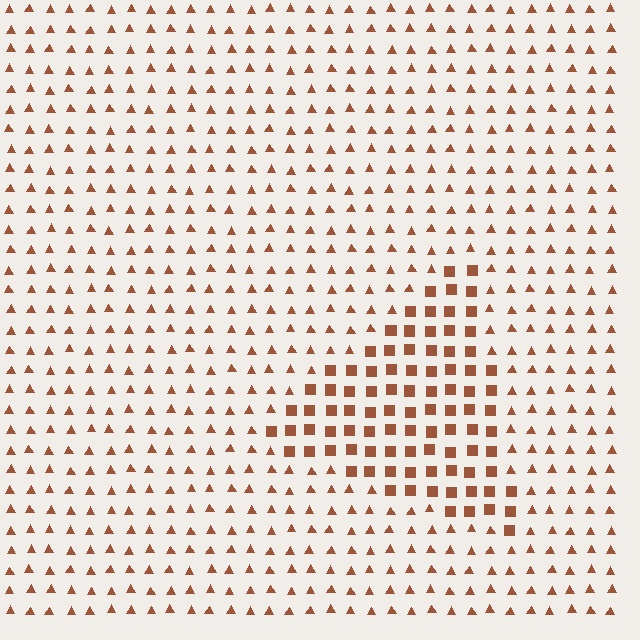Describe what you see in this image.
The image is filled with small brown elements arranged in a uniform grid. A triangle-shaped region contains squares, while the surrounding area contains triangles. The boundary is defined purely by the change in element shape.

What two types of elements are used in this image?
The image uses squares inside the triangle region and triangles outside it.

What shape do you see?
I see a triangle.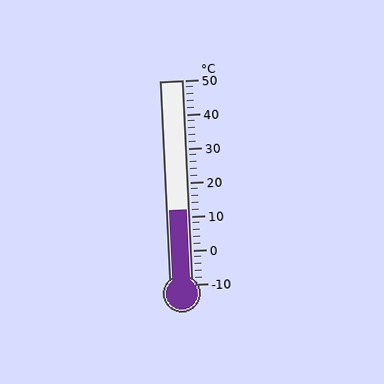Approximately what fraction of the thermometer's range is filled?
The thermometer is filled to approximately 35% of its range.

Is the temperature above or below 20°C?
The temperature is below 20°C.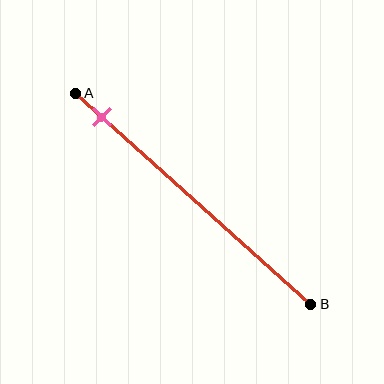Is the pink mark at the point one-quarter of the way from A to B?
No, the mark is at about 10% from A, not at the 25% one-quarter point.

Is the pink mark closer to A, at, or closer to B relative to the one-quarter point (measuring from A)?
The pink mark is closer to point A than the one-quarter point of segment AB.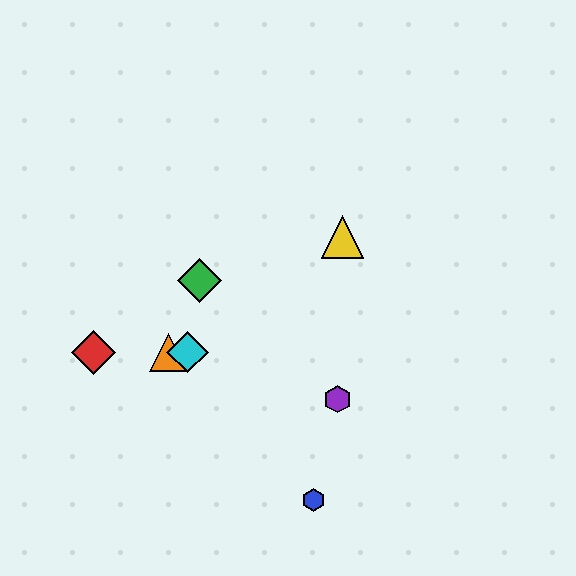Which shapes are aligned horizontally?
The red diamond, the orange triangle, the cyan diamond are aligned horizontally.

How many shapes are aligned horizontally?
3 shapes (the red diamond, the orange triangle, the cyan diamond) are aligned horizontally.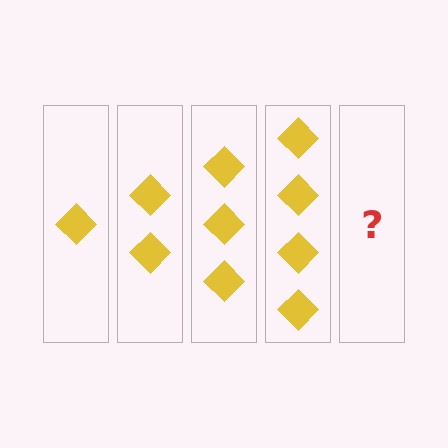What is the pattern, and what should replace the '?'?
The pattern is that each step adds one more diamond. The '?' should be 5 diamonds.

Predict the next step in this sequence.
The next step is 5 diamonds.